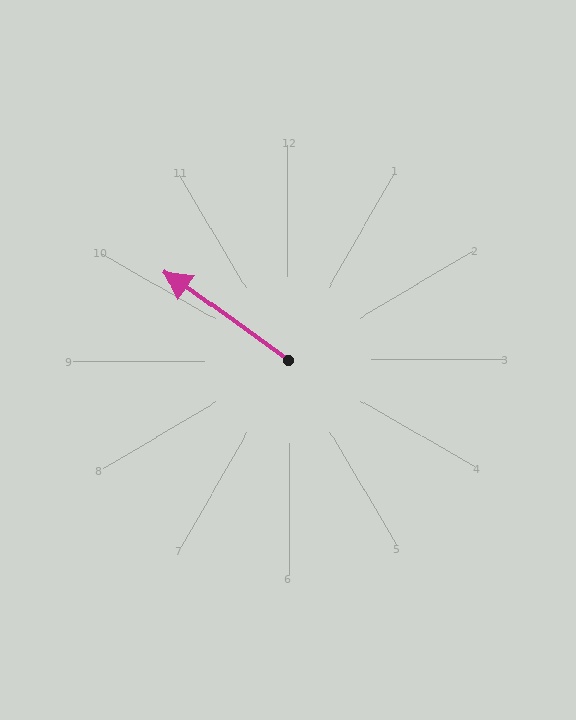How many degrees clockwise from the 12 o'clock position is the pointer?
Approximately 306 degrees.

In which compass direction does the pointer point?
Northwest.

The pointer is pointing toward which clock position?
Roughly 10 o'clock.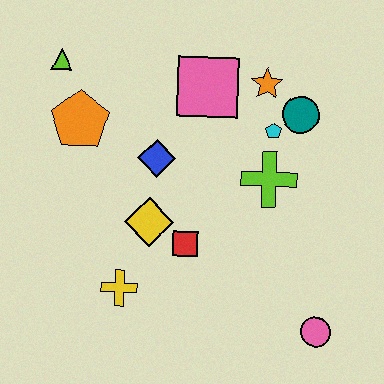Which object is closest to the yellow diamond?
The red square is closest to the yellow diamond.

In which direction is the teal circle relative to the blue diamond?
The teal circle is to the right of the blue diamond.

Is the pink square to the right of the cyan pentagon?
No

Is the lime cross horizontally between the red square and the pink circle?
Yes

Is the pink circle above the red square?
No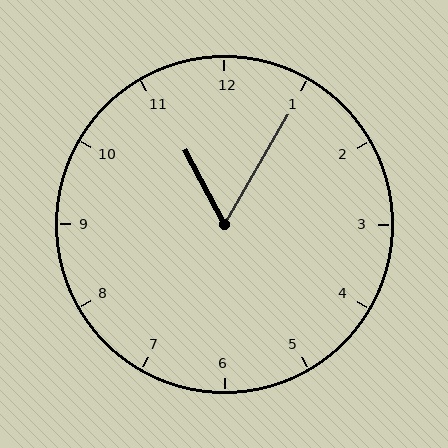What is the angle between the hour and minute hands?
Approximately 58 degrees.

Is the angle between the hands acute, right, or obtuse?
It is acute.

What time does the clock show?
11:05.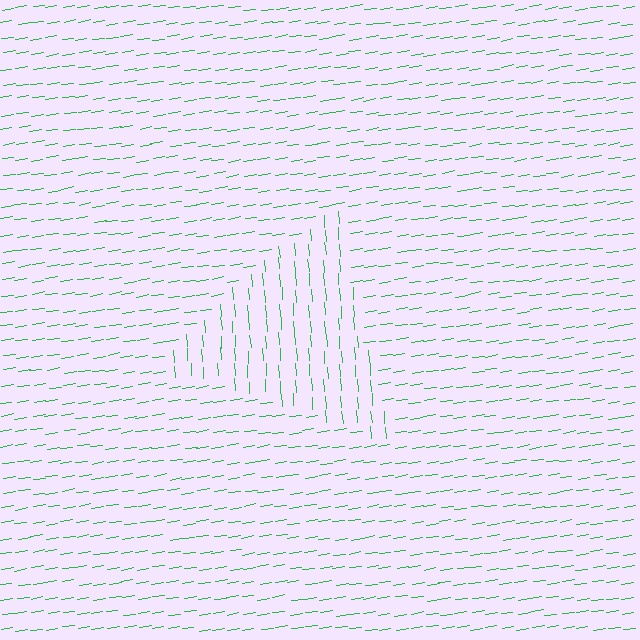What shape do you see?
I see a triangle.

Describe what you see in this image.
The image is filled with small green line segments. A triangle region in the image has lines oriented differently from the surrounding lines, creating a visible texture boundary.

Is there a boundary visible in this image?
Yes, there is a texture boundary formed by a change in line orientation.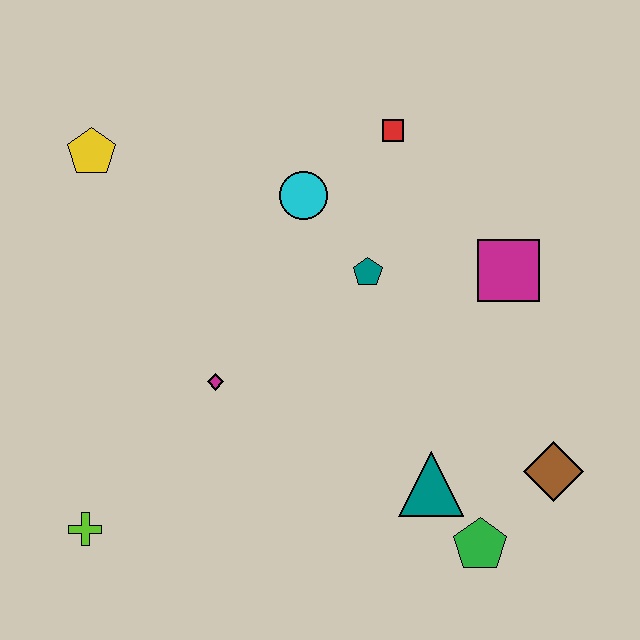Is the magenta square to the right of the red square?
Yes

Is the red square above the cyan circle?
Yes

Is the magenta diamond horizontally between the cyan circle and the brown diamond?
No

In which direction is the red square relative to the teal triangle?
The red square is above the teal triangle.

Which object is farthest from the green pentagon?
The yellow pentagon is farthest from the green pentagon.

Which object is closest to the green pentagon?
The teal triangle is closest to the green pentagon.